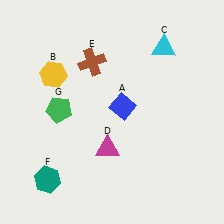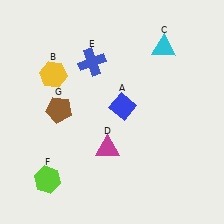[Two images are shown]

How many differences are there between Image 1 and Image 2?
There are 3 differences between the two images.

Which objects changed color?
E changed from brown to blue. F changed from teal to lime. G changed from green to brown.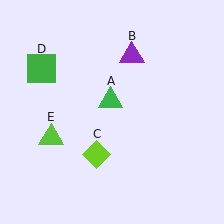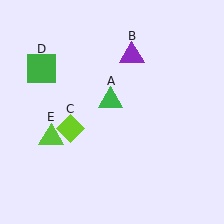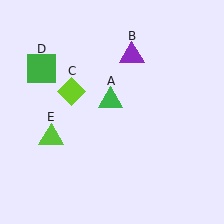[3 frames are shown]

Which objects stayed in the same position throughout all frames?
Green triangle (object A) and purple triangle (object B) and green square (object D) and lime triangle (object E) remained stationary.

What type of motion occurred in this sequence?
The lime diamond (object C) rotated clockwise around the center of the scene.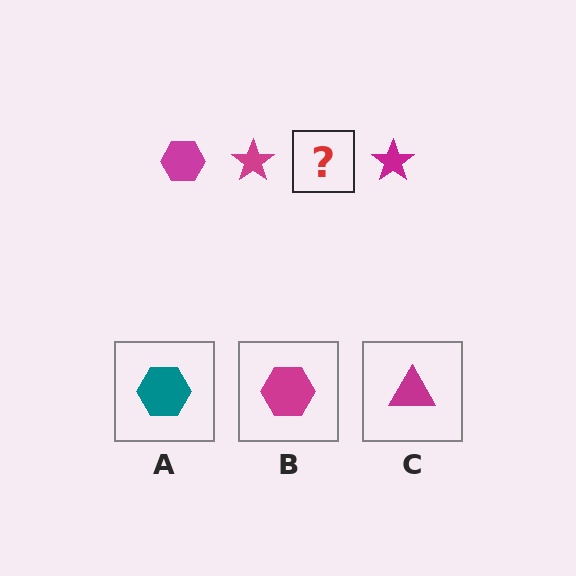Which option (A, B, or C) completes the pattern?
B.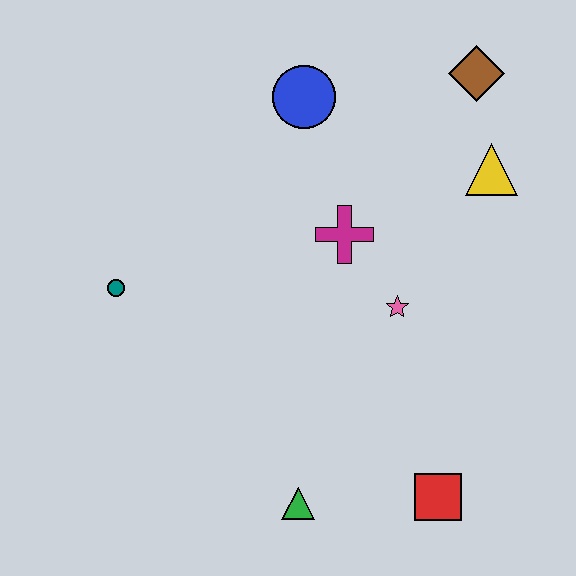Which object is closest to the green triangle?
The red square is closest to the green triangle.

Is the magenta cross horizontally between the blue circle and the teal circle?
No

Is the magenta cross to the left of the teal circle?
No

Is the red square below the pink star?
Yes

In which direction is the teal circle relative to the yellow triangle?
The teal circle is to the left of the yellow triangle.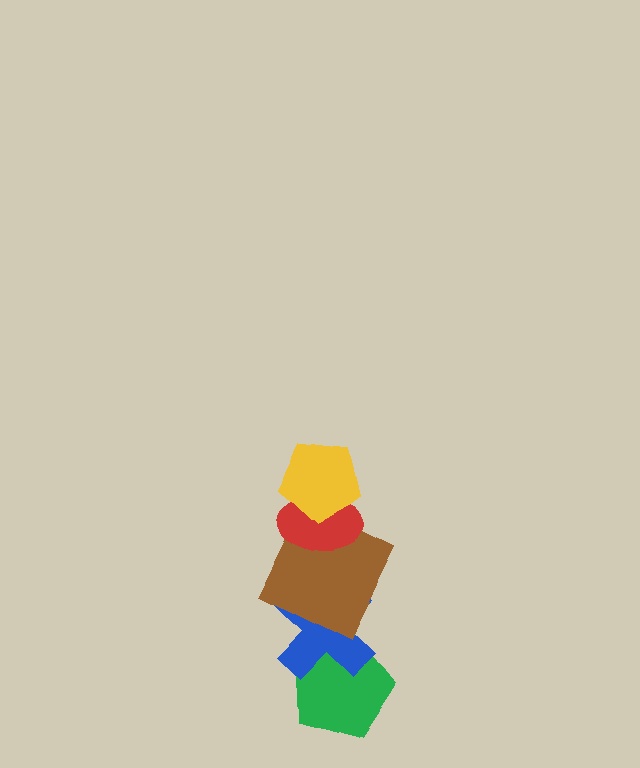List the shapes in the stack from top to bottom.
From top to bottom: the yellow pentagon, the red ellipse, the brown square, the blue cross, the green pentagon.